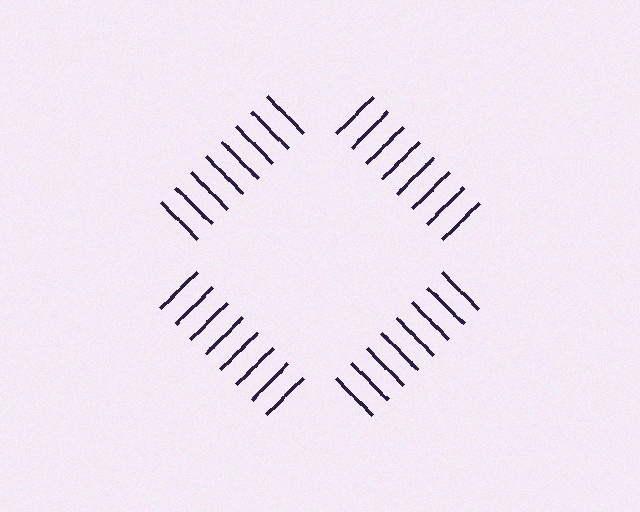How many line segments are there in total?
32 — 8 along each of the 4 edges.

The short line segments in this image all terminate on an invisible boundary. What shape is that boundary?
An illusory square — the line segments terminate on its edges but no continuous stroke is drawn.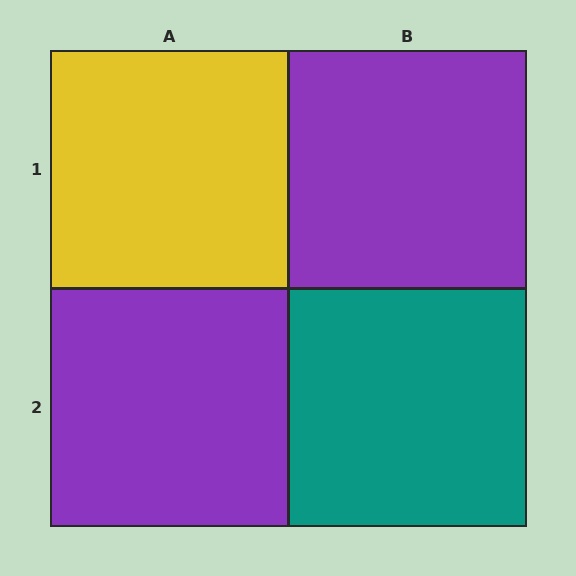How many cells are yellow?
1 cell is yellow.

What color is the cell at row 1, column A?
Yellow.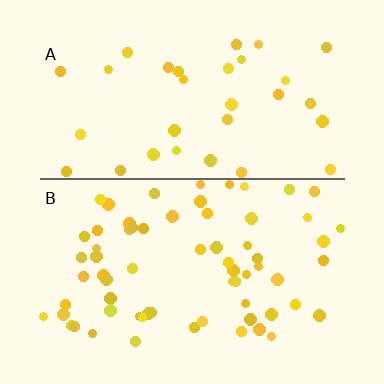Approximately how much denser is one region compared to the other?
Approximately 2.0× — region B over region A.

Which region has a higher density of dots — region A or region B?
B (the bottom).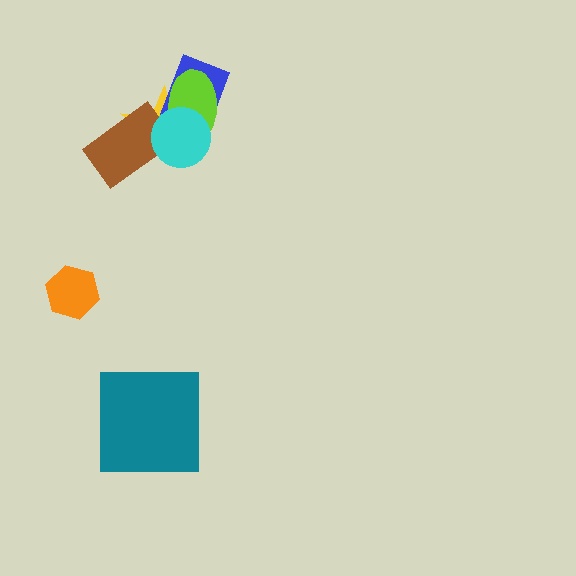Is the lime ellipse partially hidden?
Yes, it is partially covered by another shape.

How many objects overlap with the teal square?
0 objects overlap with the teal square.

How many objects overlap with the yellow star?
4 objects overlap with the yellow star.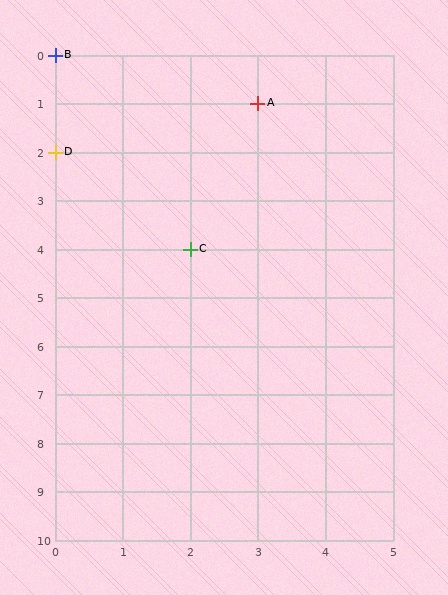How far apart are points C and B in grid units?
Points C and B are 2 columns and 4 rows apart (about 4.5 grid units diagonally).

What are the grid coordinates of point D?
Point D is at grid coordinates (0, 2).